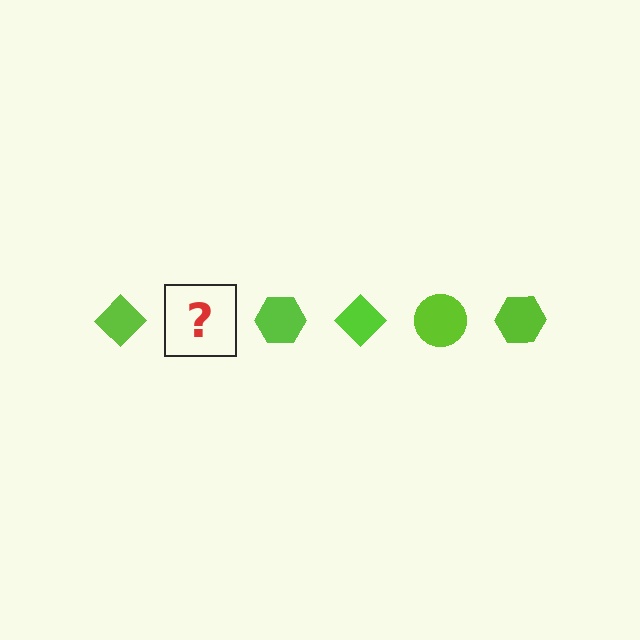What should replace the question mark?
The question mark should be replaced with a lime circle.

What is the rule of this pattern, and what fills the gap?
The rule is that the pattern cycles through diamond, circle, hexagon shapes in lime. The gap should be filled with a lime circle.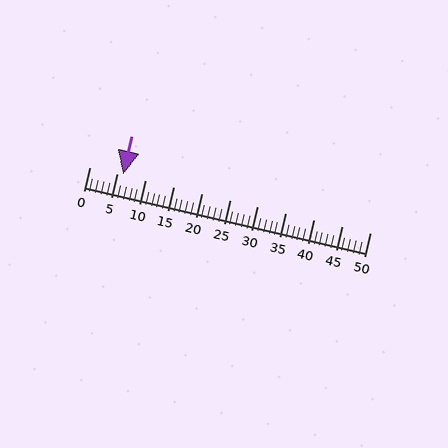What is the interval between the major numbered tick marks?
The major tick marks are spaced 5 units apart.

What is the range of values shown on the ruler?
The ruler shows values from 0 to 50.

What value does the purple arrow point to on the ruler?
The purple arrow points to approximately 6.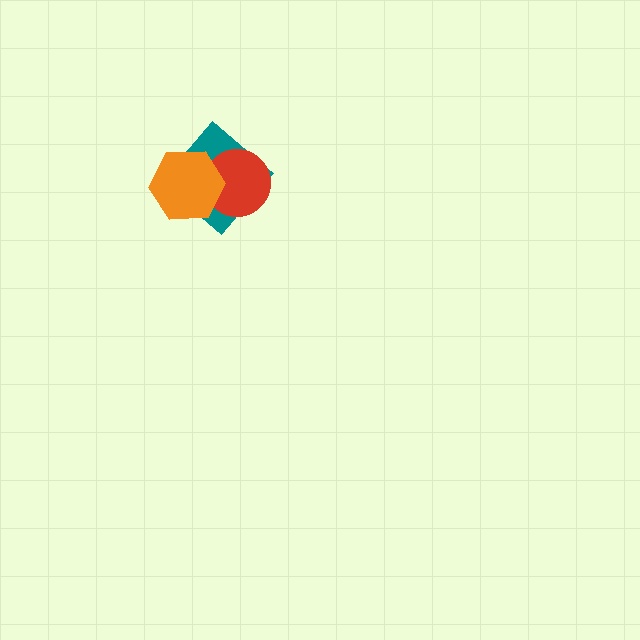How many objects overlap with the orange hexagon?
2 objects overlap with the orange hexagon.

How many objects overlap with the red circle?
2 objects overlap with the red circle.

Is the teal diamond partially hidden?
Yes, it is partially covered by another shape.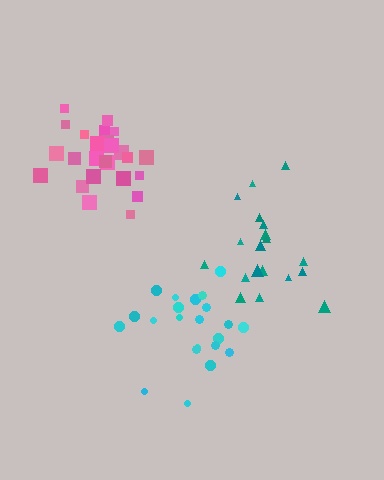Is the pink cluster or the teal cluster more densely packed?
Pink.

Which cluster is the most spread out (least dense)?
Teal.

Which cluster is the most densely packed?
Pink.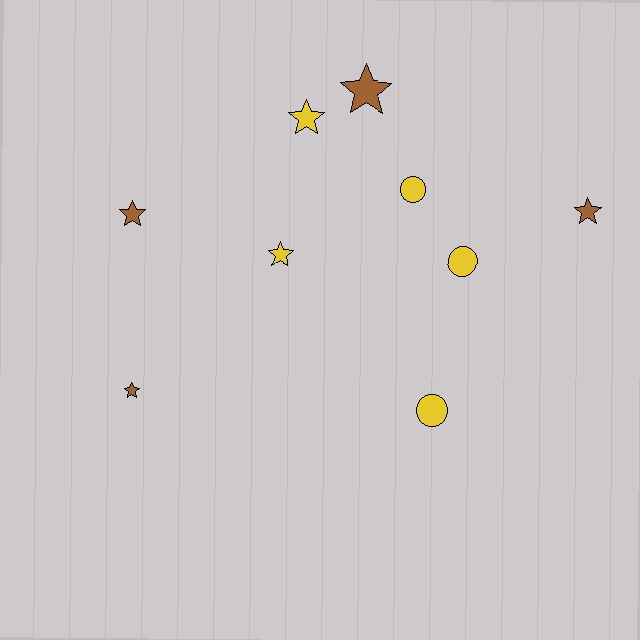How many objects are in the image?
There are 9 objects.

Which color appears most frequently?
Yellow, with 5 objects.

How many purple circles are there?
There are no purple circles.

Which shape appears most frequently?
Star, with 6 objects.